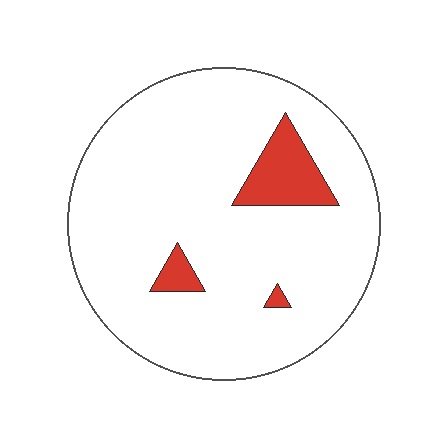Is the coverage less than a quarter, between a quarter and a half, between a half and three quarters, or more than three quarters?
Less than a quarter.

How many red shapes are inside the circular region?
3.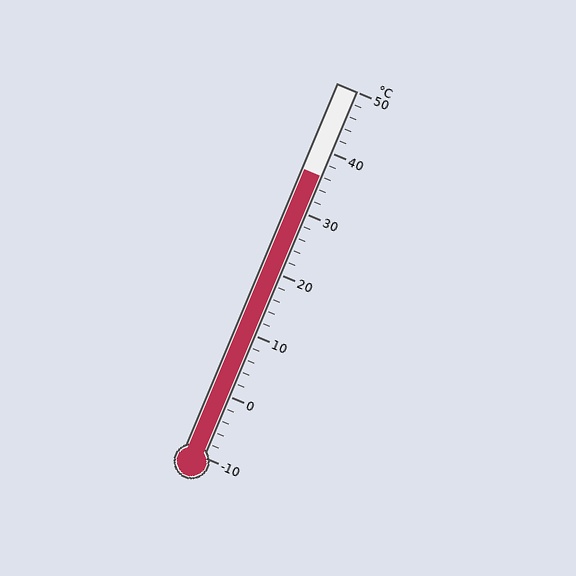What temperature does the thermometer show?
The thermometer shows approximately 36°C.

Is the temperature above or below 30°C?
The temperature is above 30°C.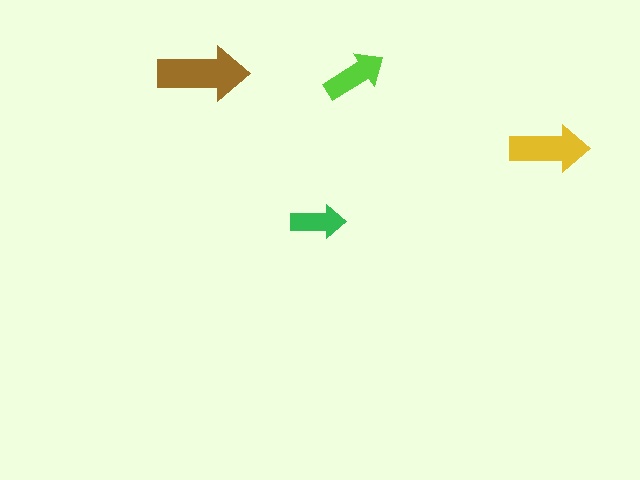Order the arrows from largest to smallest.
the brown one, the yellow one, the lime one, the green one.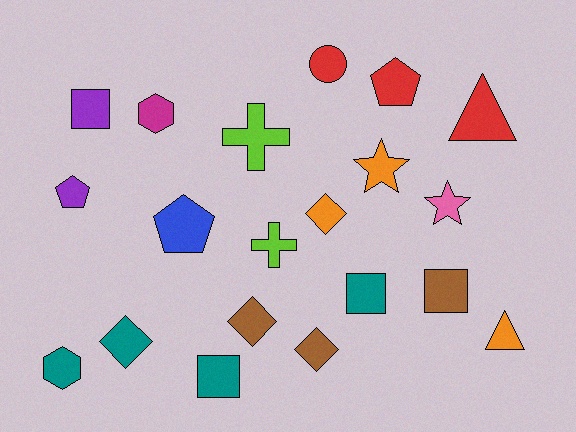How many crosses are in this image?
There are 2 crosses.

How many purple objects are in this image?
There are 2 purple objects.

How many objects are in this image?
There are 20 objects.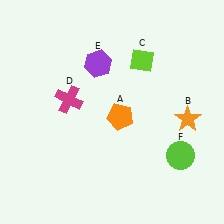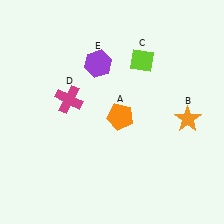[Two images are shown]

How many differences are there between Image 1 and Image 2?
There is 1 difference between the two images.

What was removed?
The lime circle (F) was removed in Image 2.